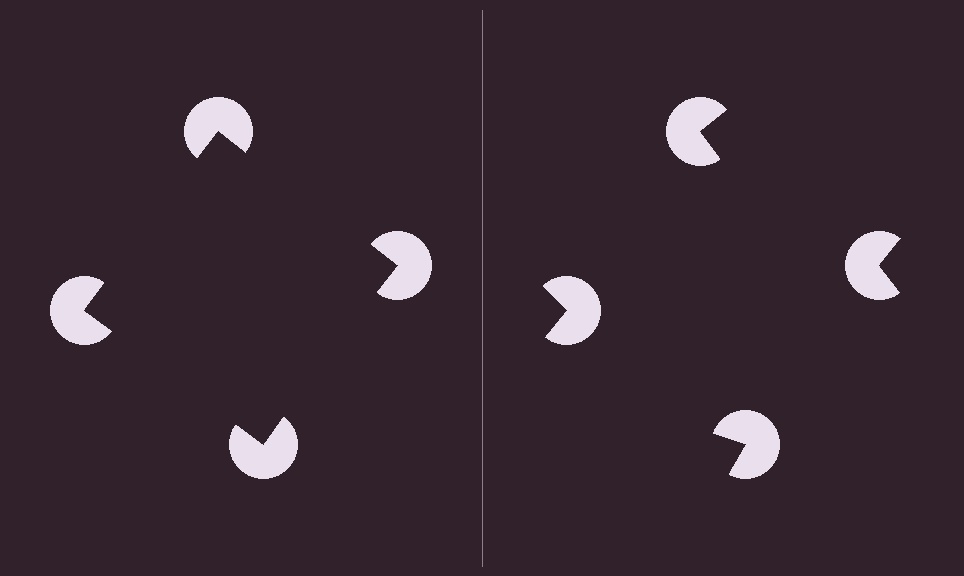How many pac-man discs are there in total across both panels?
8 — 4 on each side.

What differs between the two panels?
The pac-man discs are positioned identically on both sides; only the wedge orientations differ. On the left they align to a square; on the right they are misaligned.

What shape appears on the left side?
An illusory square.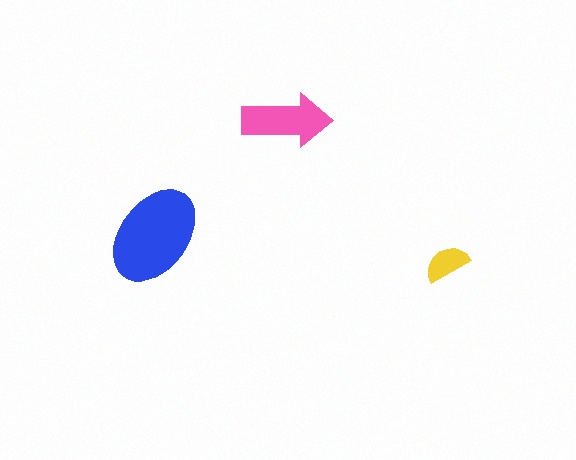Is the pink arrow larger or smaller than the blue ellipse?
Smaller.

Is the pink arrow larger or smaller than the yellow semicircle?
Larger.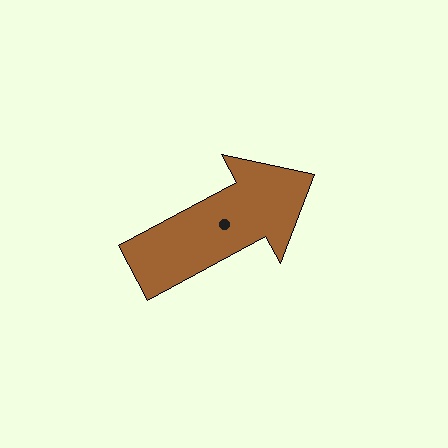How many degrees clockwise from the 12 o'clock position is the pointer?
Approximately 62 degrees.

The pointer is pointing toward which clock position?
Roughly 2 o'clock.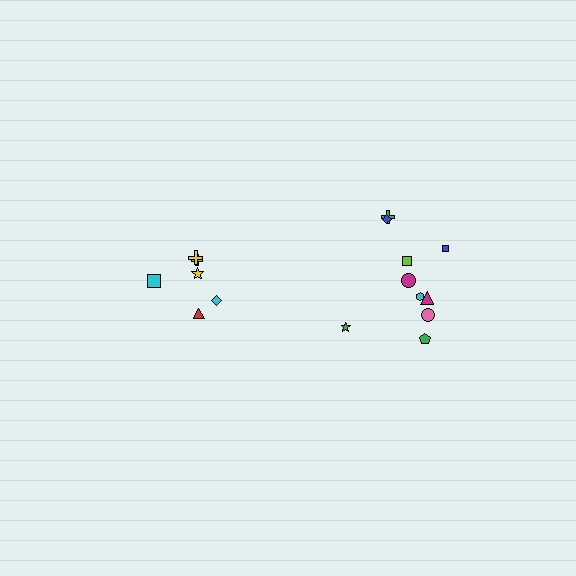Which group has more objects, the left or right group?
The right group.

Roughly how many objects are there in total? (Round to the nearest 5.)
Roughly 15 objects in total.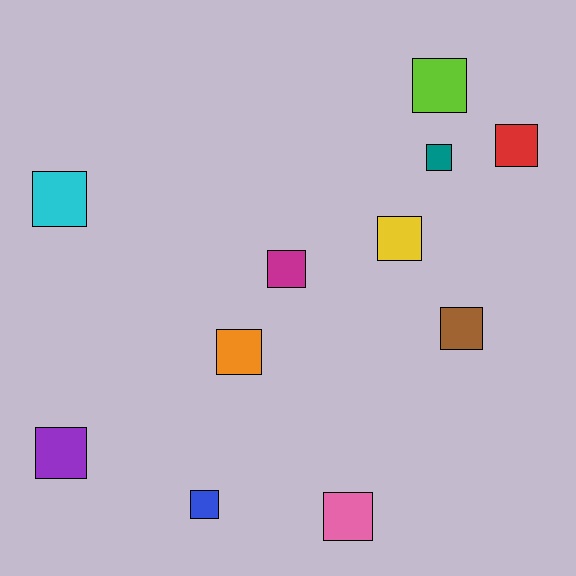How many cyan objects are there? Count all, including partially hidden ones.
There is 1 cyan object.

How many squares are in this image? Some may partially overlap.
There are 11 squares.